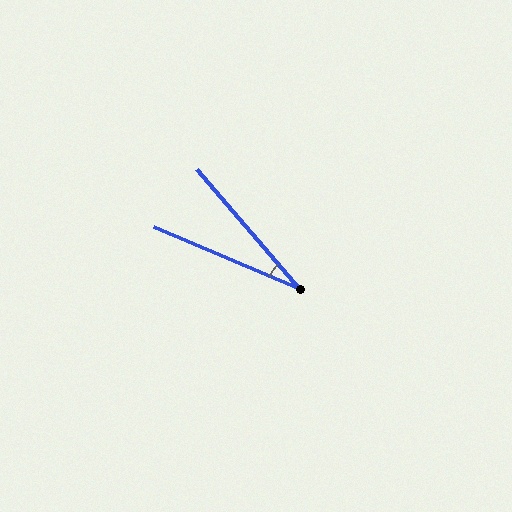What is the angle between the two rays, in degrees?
Approximately 26 degrees.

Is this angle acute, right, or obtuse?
It is acute.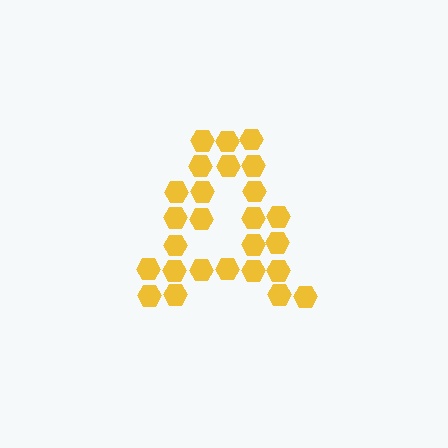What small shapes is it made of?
It is made of small hexagons.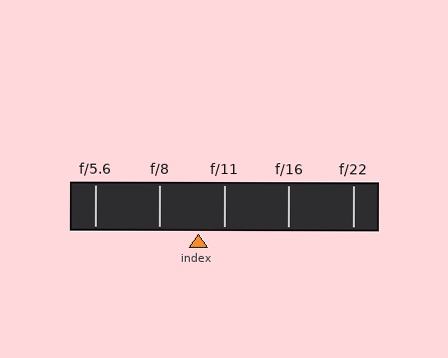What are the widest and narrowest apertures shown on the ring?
The widest aperture shown is f/5.6 and the narrowest is f/22.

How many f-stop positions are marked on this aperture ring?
There are 5 f-stop positions marked.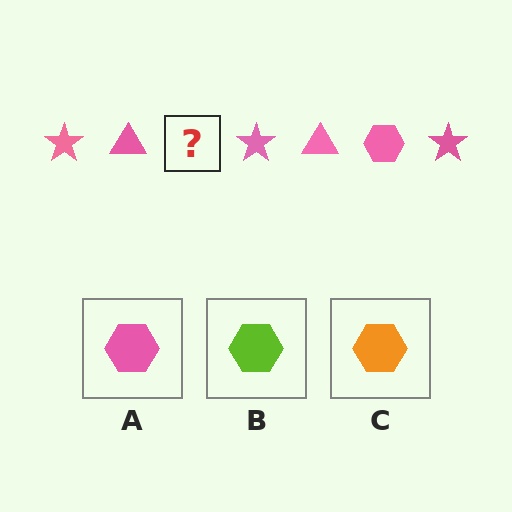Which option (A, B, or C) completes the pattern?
A.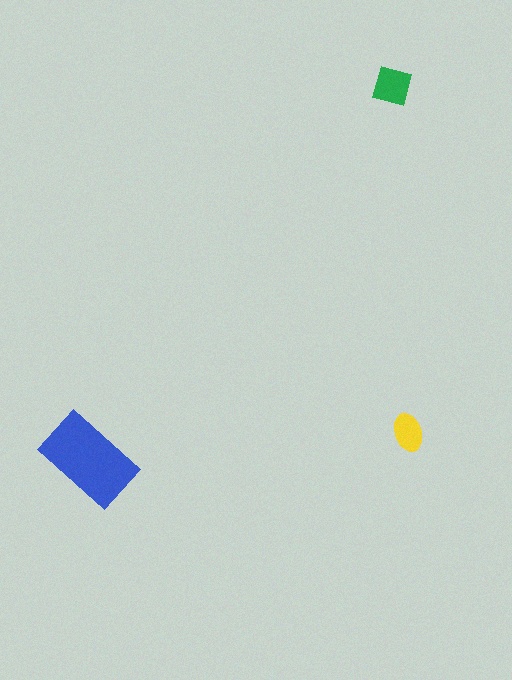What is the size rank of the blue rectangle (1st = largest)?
1st.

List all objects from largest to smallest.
The blue rectangle, the green square, the yellow ellipse.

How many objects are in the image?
There are 3 objects in the image.